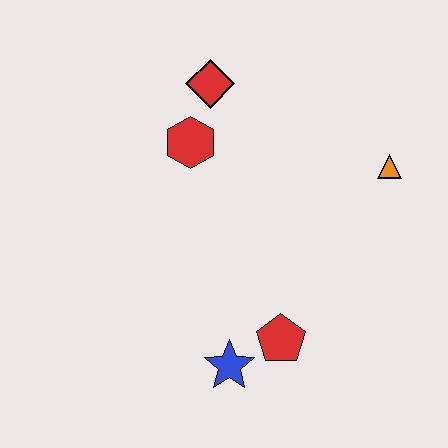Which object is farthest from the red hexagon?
The blue star is farthest from the red hexagon.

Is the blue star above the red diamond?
No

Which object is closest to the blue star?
The red pentagon is closest to the blue star.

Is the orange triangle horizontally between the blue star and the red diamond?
No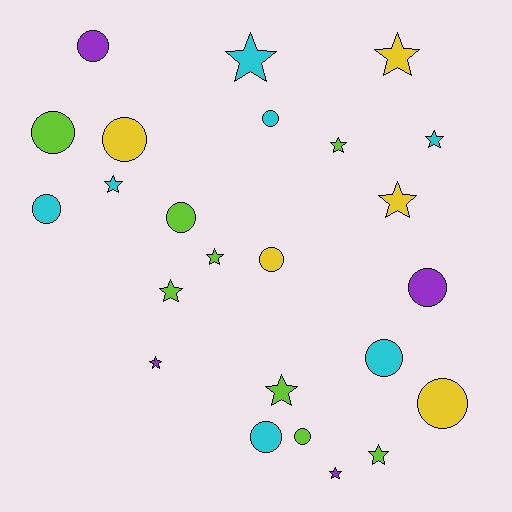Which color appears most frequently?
Lime, with 8 objects.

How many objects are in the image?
There are 24 objects.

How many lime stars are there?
There are 5 lime stars.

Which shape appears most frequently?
Circle, with 12 objects.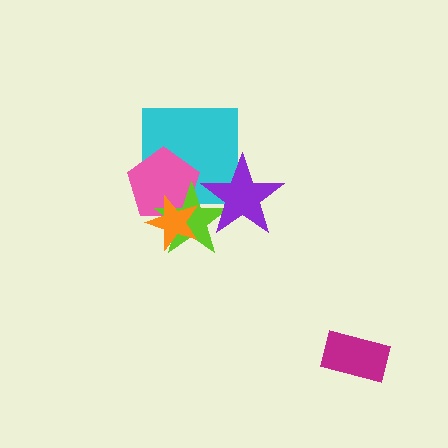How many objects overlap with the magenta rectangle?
0 objects overlap with the magenta rectangle.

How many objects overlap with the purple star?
2 objects overlap with the purple star.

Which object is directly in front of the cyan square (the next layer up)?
The pink pentagon is directly in front of the cyan square.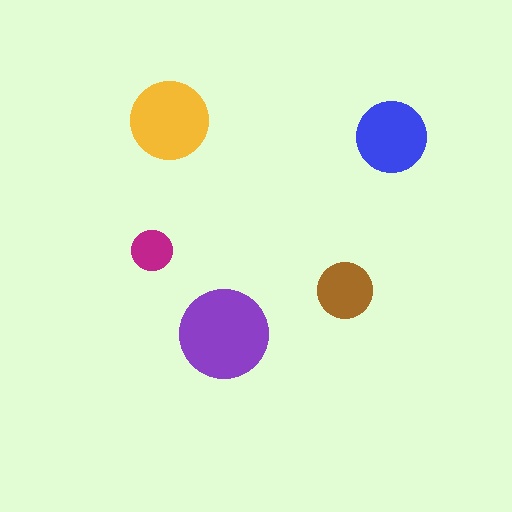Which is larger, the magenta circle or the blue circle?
The blue one.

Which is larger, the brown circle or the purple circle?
The purple one.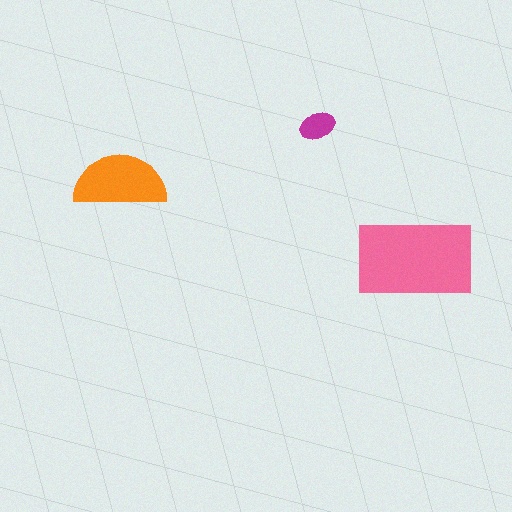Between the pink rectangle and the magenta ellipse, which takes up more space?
The pink rectangle.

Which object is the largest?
The pink rectangle.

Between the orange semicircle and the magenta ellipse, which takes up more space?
The orange semicircle.